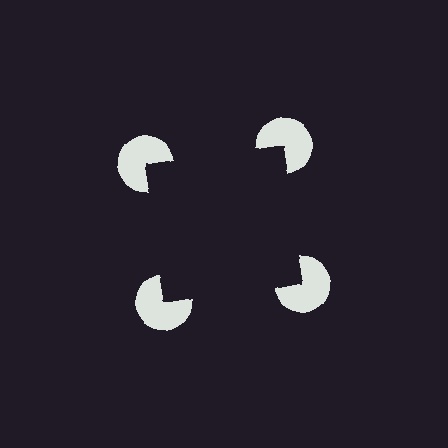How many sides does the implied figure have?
4 sides.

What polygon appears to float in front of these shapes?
An illusory square — its edges are inferred from the aligned wedge cuts in the pac-man discs, not physically drawn.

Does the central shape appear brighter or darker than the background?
It typically appears slightly darker than the background, even though no actual brightness change is drawn.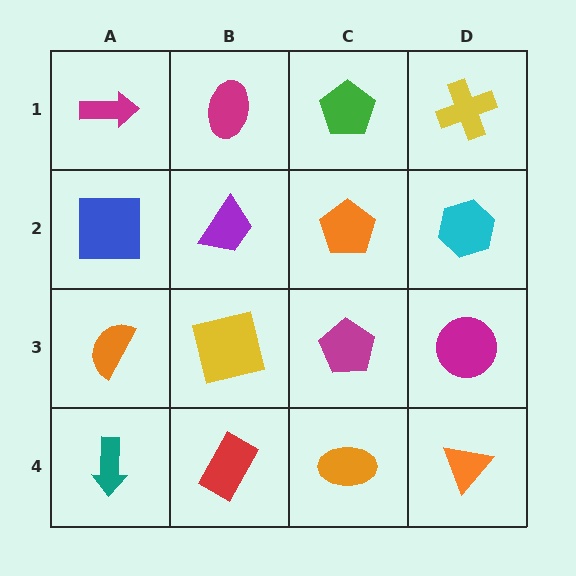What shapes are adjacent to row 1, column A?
A blue square (row 2, column A), a magenta ellipse (row 1, column B).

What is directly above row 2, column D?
A yellow cross.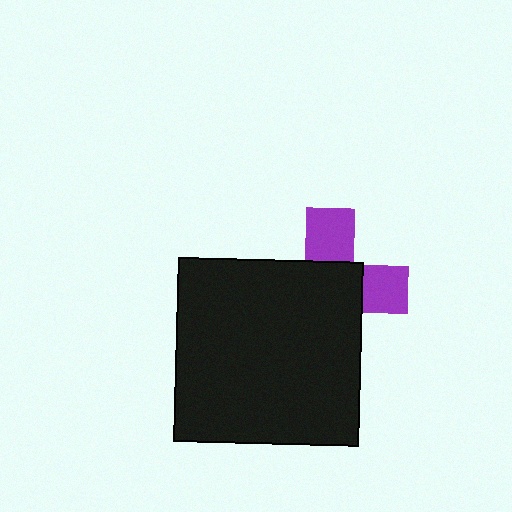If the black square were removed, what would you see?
You would see the complete purple cross.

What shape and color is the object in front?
The object in front is a black square.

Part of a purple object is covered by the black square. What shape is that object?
It is a cross.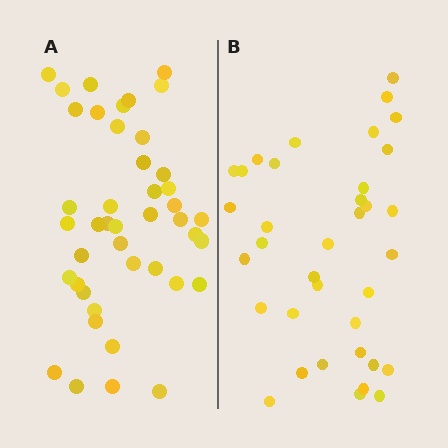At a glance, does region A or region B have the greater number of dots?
Region A (the left region) has more dots.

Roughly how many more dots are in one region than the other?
Region A has roughly 8 or so more dots than region B.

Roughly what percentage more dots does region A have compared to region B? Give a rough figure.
About 20% more.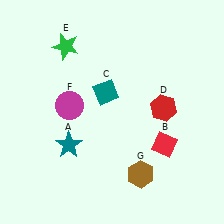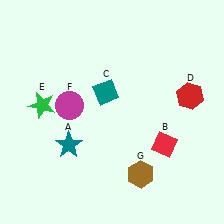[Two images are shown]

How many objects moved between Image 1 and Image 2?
2 objects moved between the two images.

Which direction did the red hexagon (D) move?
The red hexagon (D) moved right.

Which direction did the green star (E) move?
The green star (E) moved down.